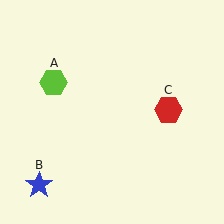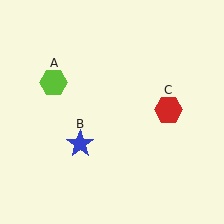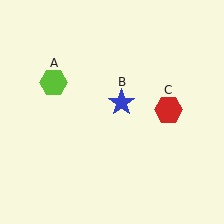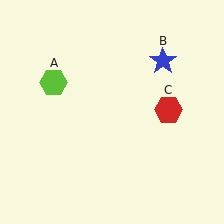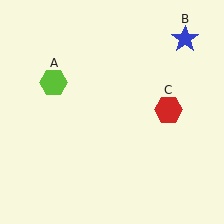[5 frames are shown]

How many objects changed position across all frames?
1 object changed position: blue star (object B).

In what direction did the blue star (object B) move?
The blue star (object B) moved up and to the right.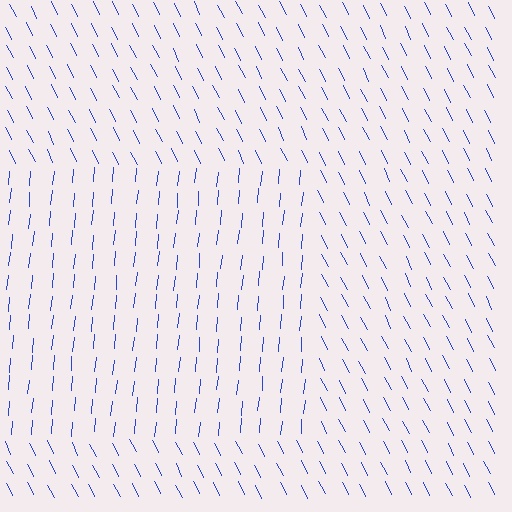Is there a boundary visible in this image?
Yes, there is a texture boundary formed by a change in line orientation.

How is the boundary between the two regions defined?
The boundary is defined purely by a change in line orientation (approximately 32 degrees difference). All lines are the same color and thickness.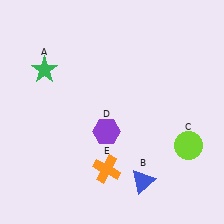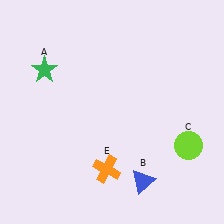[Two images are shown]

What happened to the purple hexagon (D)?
The purple hexagon (D) was removed in Image 2. It was in the bottom-left area of Image 1.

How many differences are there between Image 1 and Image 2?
There is 1 difference between the two images.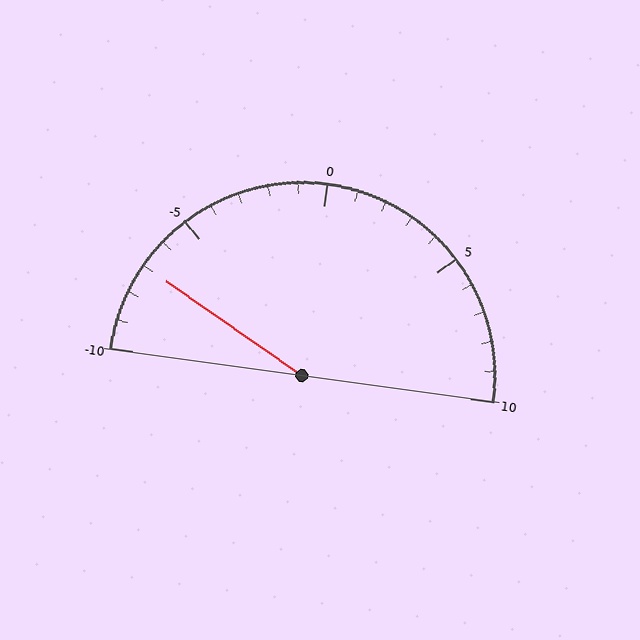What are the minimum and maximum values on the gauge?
The gauge ranges from -10 to 10.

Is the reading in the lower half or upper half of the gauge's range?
The reading is in the lower half of the range (-10 to 10).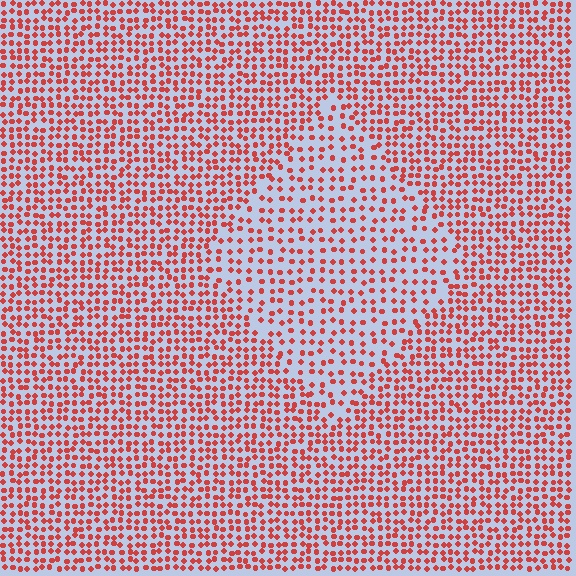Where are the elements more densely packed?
The elements are more densely packed outside the diamond boundary.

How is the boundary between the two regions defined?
The boundary is defined by a change in element density (approximately 1.7x ratio). All elements are the same color, size, and shape.